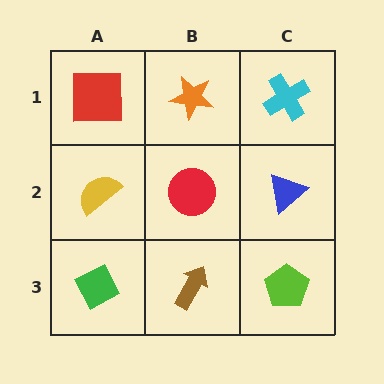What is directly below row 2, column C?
A lime pentagon.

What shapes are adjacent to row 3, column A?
A yellow semicircle (row 2, column A), a brown arrow (row 3, column B).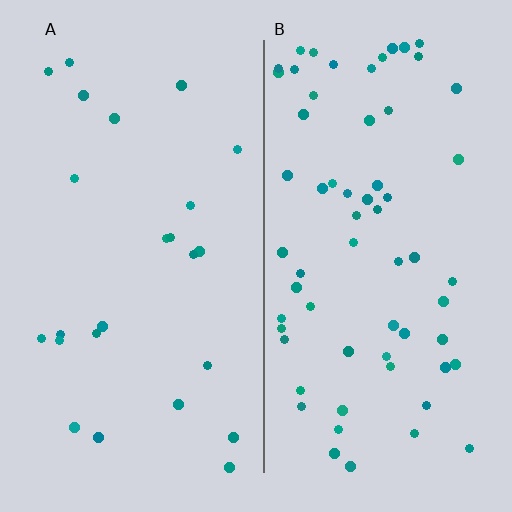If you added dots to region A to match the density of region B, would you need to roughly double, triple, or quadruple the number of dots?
Approximately triple.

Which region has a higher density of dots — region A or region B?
B (the right).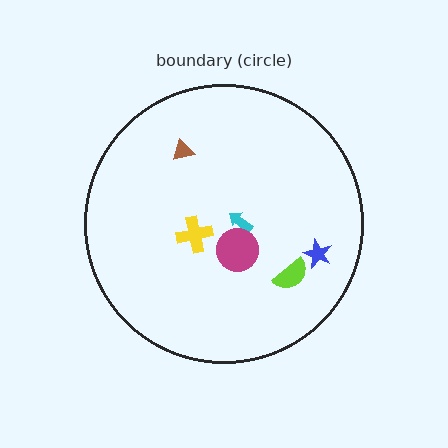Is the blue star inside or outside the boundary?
Inside.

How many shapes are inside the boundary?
6 inside, 0 outside.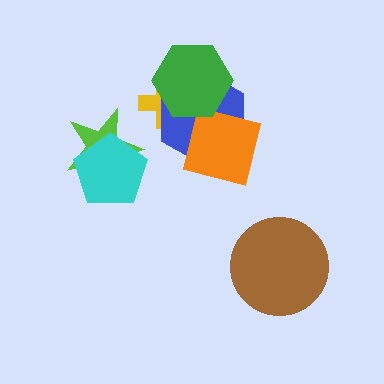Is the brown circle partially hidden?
No, no other shape covers it.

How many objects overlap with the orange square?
1 object overlaps with the orange square.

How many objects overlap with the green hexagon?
2 objects overlap with the green hexagon.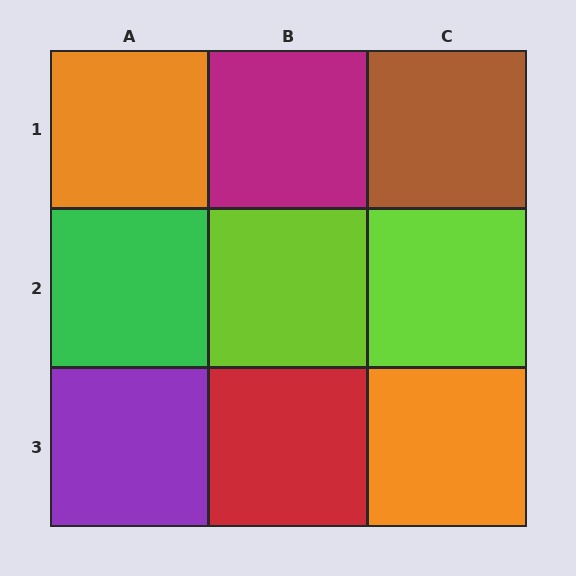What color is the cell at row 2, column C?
Lime.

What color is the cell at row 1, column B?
Magenta.